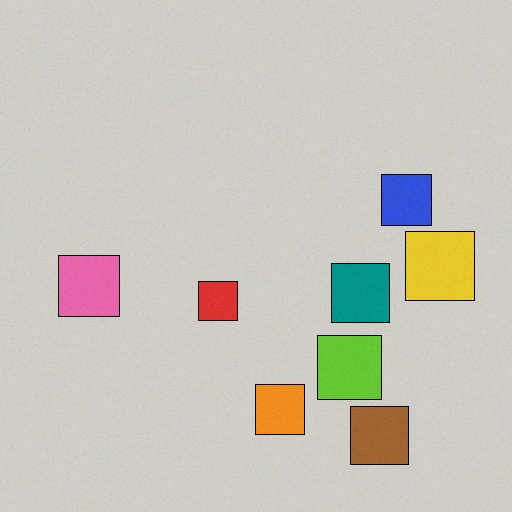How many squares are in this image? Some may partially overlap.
There are 8 squares.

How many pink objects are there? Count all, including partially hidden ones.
There is 1 pink object.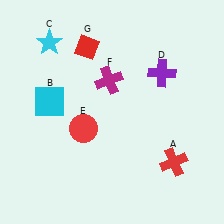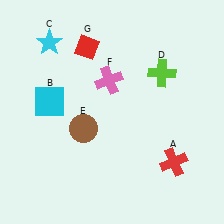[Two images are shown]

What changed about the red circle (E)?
In Image 1, E is red. In Image 2, it changed to brown.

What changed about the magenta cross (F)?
In Image 1, F is magenta. In Image 2, it changed to pink.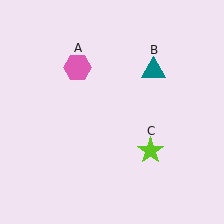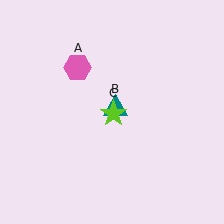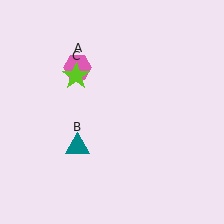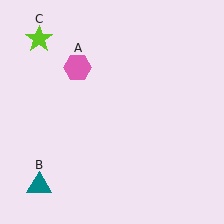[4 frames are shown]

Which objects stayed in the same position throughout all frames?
Pink hexagon (object A) remained stationary.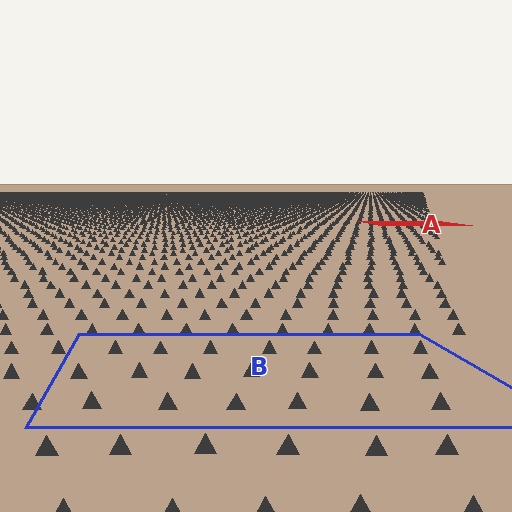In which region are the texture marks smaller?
The texture marks are smaller in region A, because it is farther away.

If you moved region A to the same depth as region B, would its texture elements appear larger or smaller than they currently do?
They would appear larger. At a closer depth, the same texture elements are projected at a bigger on-screen size.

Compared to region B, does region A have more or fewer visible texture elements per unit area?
Region A has more texture elements per unit area — they are packed more densely because it is farther away.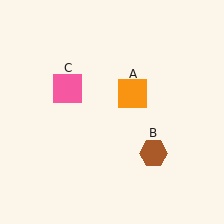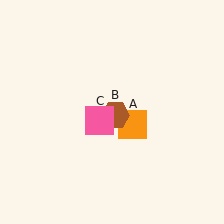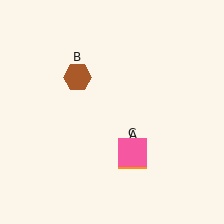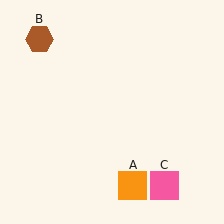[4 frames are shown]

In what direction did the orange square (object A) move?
The orange square (object A) moved down.